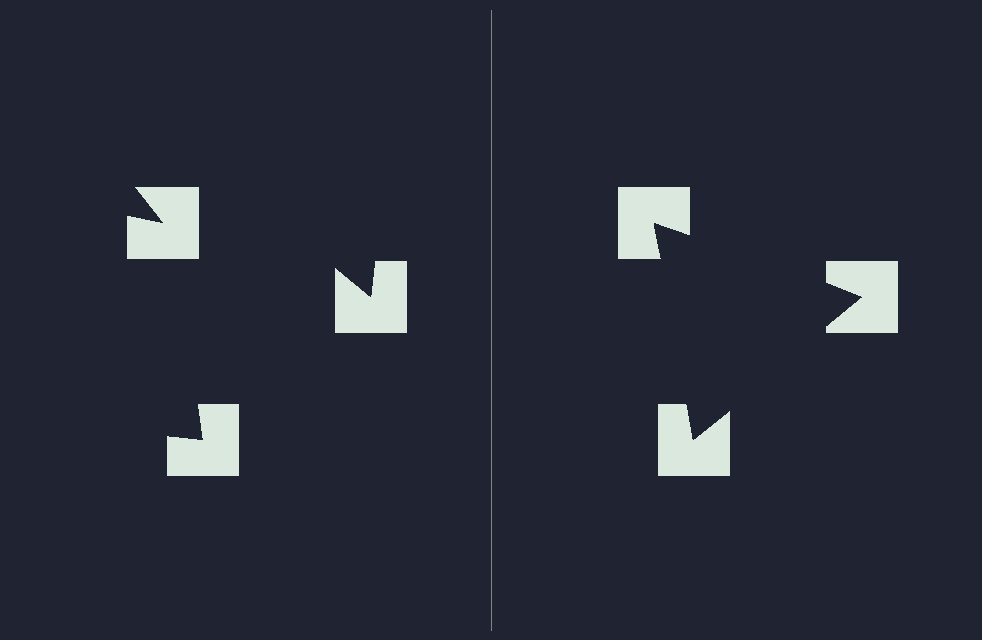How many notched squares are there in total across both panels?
6 — 3 on each side.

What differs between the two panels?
The notched squares are positioned identically on both sides; only the wedge orientations differ. On the right they align to a triangle; on the left they are misaligned.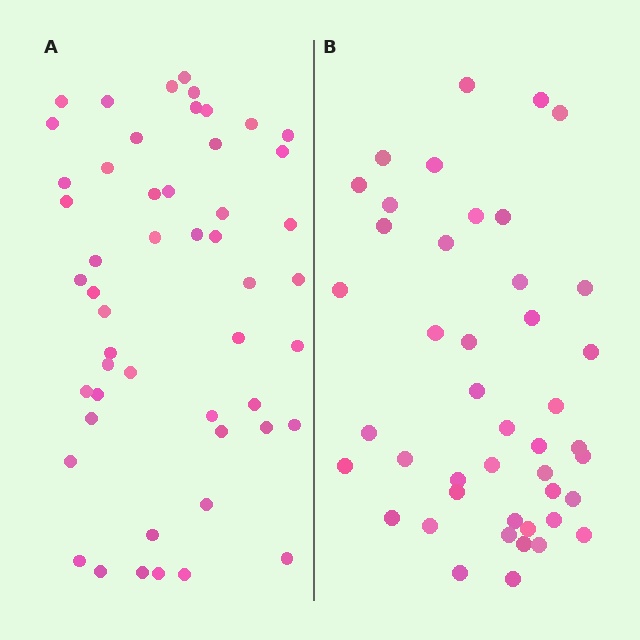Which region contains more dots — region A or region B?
Region A (the left region) has more dots.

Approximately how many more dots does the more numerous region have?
Region A has roughly 8 or so more dots than region B.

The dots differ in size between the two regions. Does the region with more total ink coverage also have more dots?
No. Region B has more total ink coverage because its dots are larger, but region A actually contains more individual dots. Total area can be misleading — the number of items is what matters here.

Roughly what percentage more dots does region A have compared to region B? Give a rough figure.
About 15% more.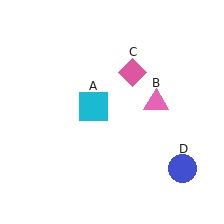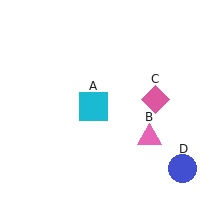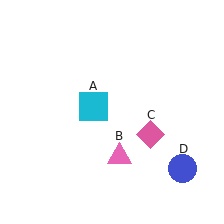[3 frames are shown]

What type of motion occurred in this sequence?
The pink triangle (object B), pink diamond (object C) rotated clockwise around the center of the scene.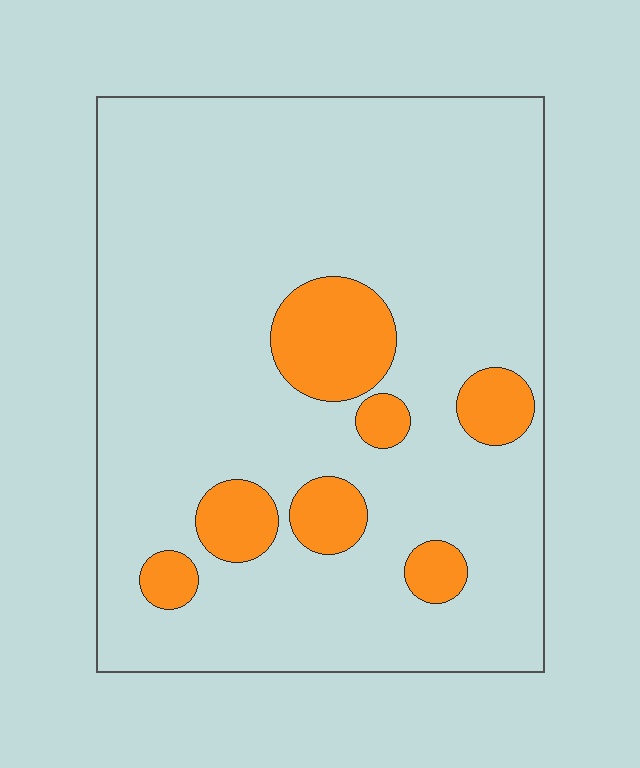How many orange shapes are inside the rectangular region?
7.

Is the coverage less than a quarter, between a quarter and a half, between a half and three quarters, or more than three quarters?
Less than a quarter.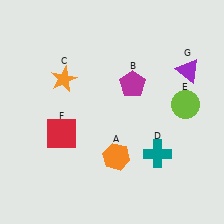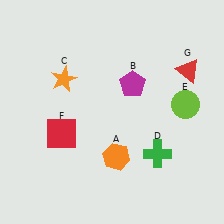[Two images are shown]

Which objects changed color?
D changed from teal to green. G changed from purple to red.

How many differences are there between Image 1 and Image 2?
There are 2 differences between the two images.